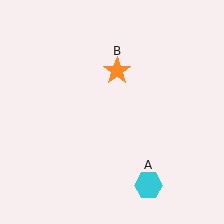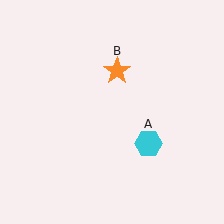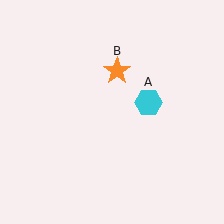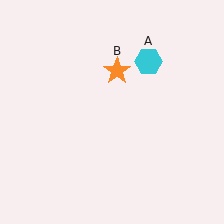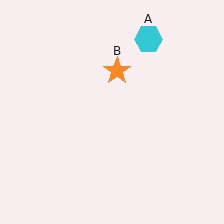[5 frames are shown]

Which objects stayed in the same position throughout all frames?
Orange star (object B) remained stationary.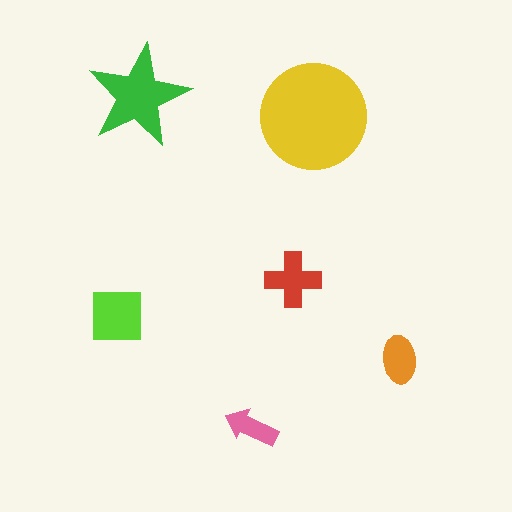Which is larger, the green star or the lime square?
The green star.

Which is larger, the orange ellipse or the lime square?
The lime square.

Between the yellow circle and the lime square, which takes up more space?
The yellow circle.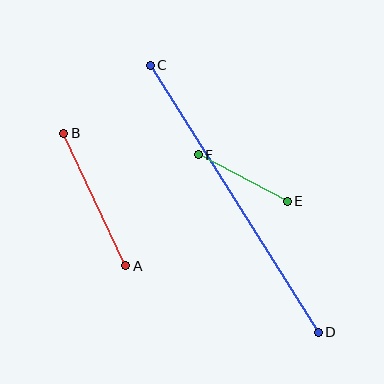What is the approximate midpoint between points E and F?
The midpoint is at approximately (243, 178) pixels.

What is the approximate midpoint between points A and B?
The midpoint is at approximately (95, 199) pixels.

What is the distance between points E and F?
The distance is approximately 100 pixels.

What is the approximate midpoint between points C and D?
The midpoint is at approximately (234, 199) pixels.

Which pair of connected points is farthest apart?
Points C and D are farthest apart.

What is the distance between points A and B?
The distance is approximately 146 pixels.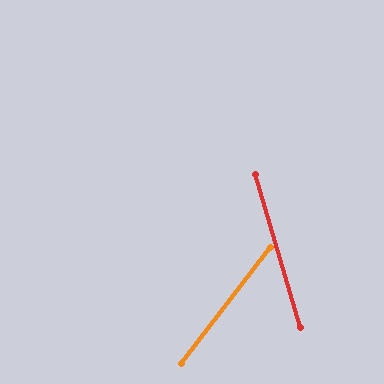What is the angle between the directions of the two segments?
Approximately 54 degrees.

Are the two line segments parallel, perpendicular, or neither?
Neither parallel nor perpendicular — they differ by about 54°.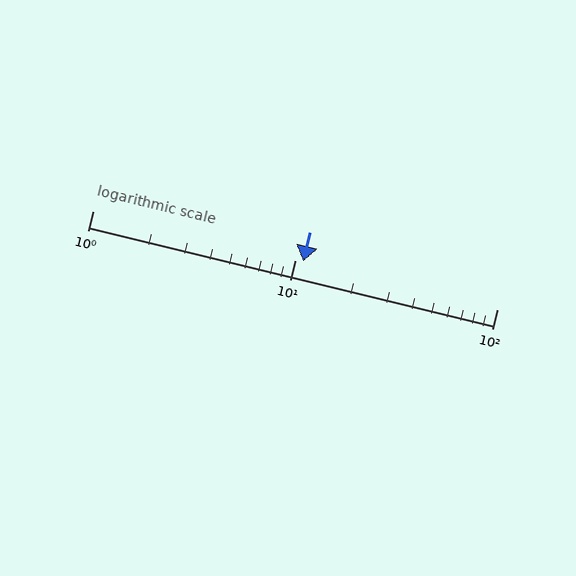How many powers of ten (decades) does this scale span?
The scale spans 2 decades, from 1 to 100.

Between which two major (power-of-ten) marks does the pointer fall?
The pointer is between 10 and 100.